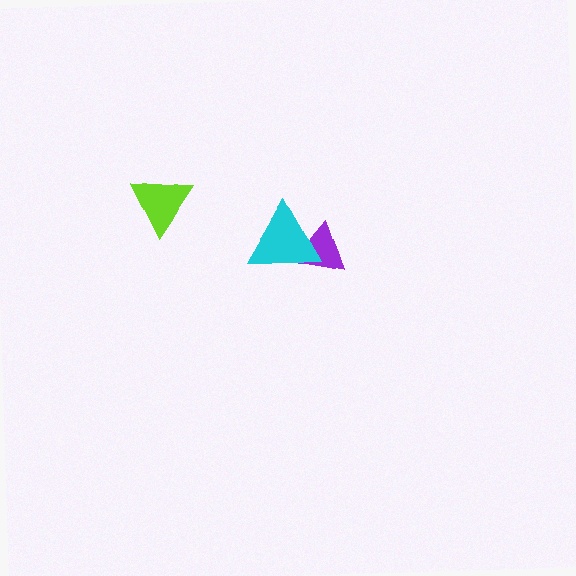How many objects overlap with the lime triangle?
0 objects overlap with the lime triangle.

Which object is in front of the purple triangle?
The cyan triangle is in front of the purple triangle.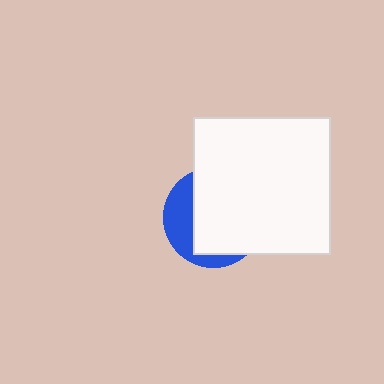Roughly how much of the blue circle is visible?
A small part of it is visible (roughly 32%).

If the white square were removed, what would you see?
You would see the complete blue circle.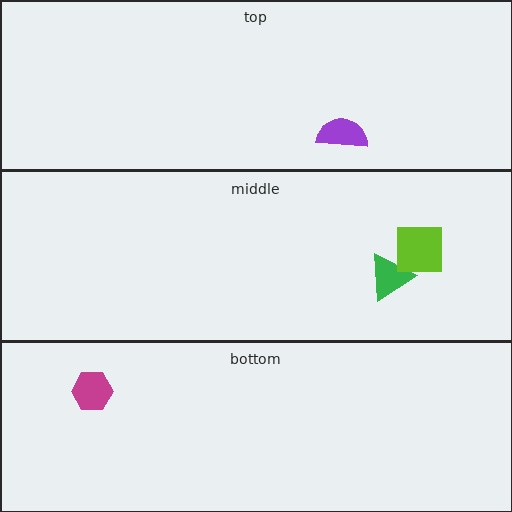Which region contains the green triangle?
The middle region.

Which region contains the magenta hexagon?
The bottom region.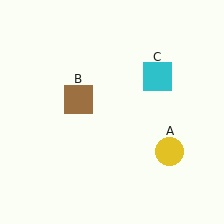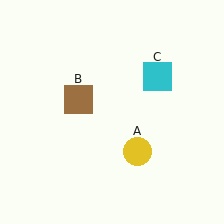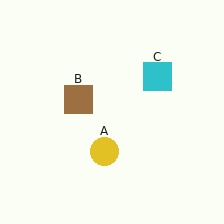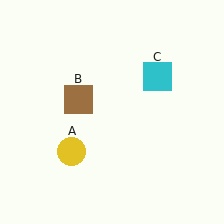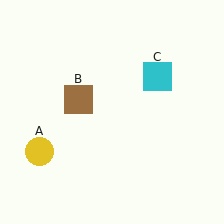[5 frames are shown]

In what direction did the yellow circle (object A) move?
The yellow circle (object A) moved left.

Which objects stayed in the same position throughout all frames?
Brown square (object B) and cyan square (object C) remained stationary.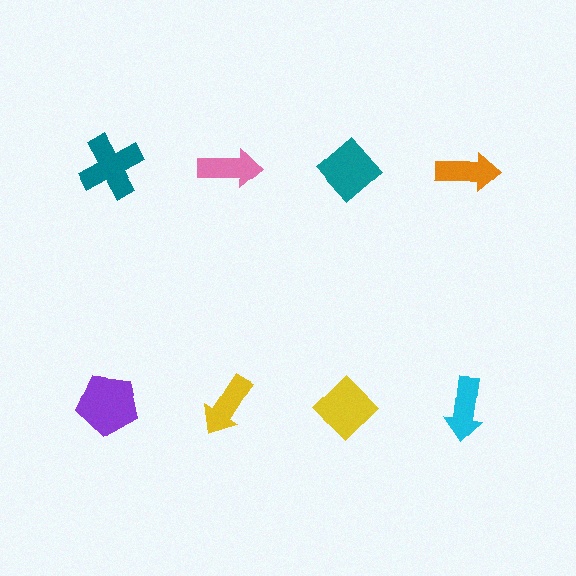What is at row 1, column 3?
A teal diamond.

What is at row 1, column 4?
An orange arrow.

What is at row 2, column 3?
A yellow diamond.